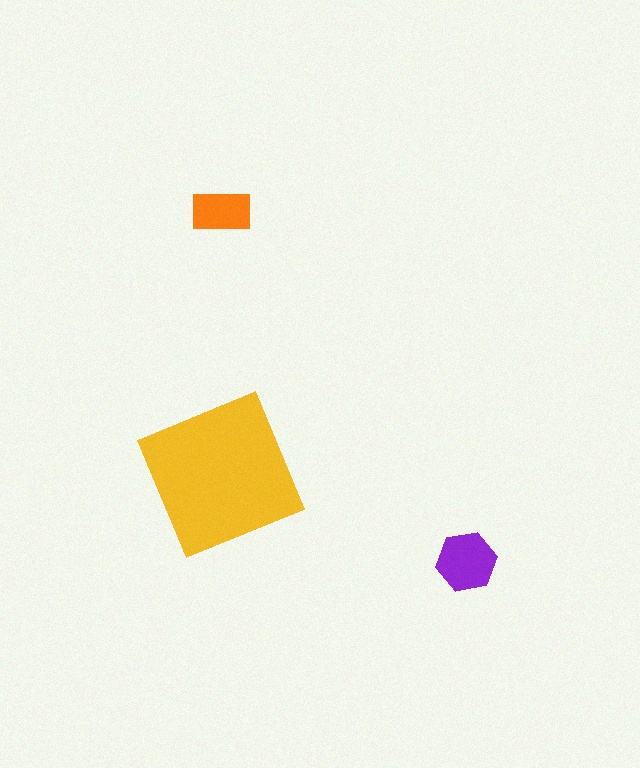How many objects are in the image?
There are 3 objects in the image.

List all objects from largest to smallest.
The yellow square, the purple hexagon, the orange rectangle.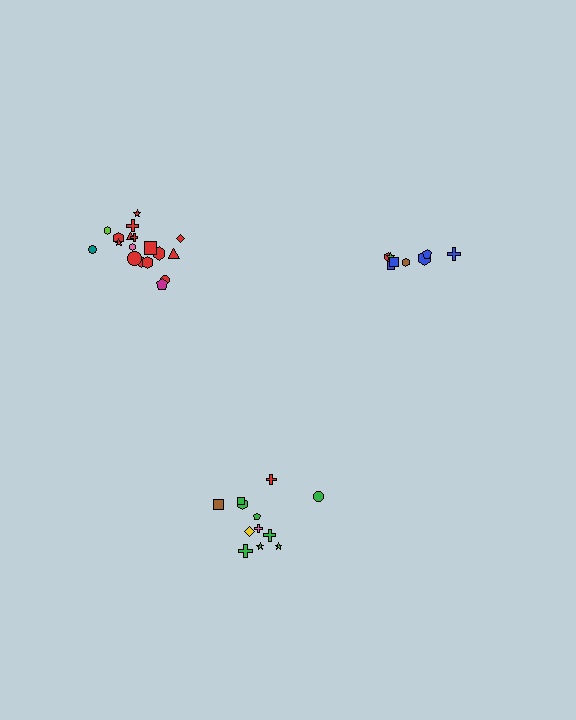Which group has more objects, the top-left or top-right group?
The top-left group.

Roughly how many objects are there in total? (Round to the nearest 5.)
Roughly 40 objects in total.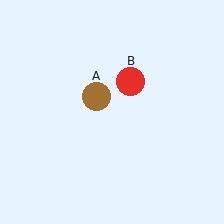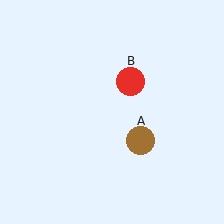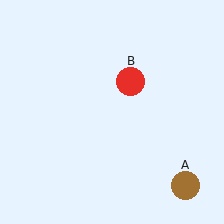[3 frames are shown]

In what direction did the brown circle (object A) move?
The brown circle (object A) moved down and to the right.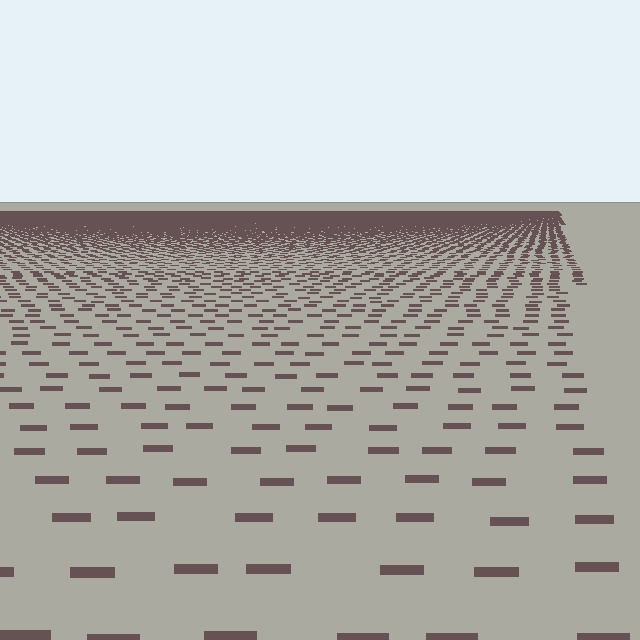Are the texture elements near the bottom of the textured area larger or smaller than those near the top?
Larger. Near the bottom, elements are closer to the viewer and appear at a bigger on-screen size.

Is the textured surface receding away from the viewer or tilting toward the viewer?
The surface is receding away from the viewer. Texture elements get smaller and denser toward the top.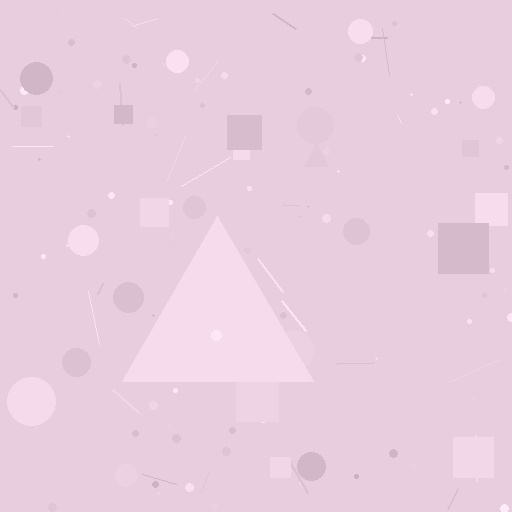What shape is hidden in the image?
A triangle is hidden in the image.